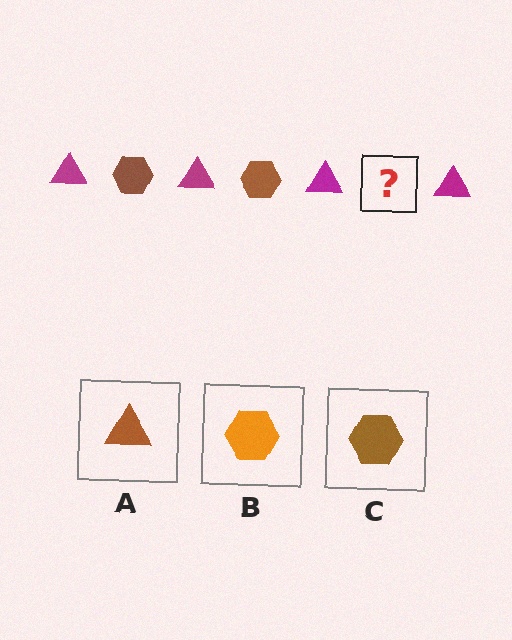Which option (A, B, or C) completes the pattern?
C.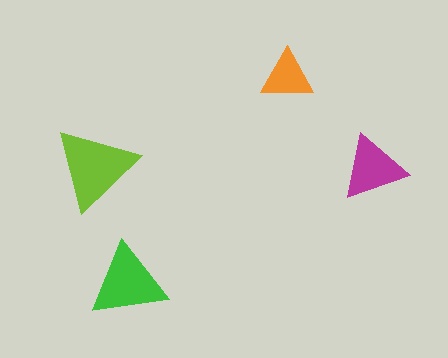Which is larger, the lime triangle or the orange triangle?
The lime one.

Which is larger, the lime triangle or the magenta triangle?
The lime one.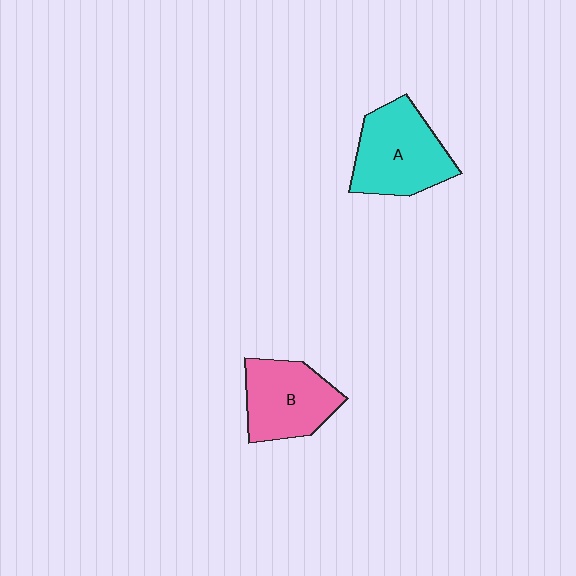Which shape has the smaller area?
Shape B (pink).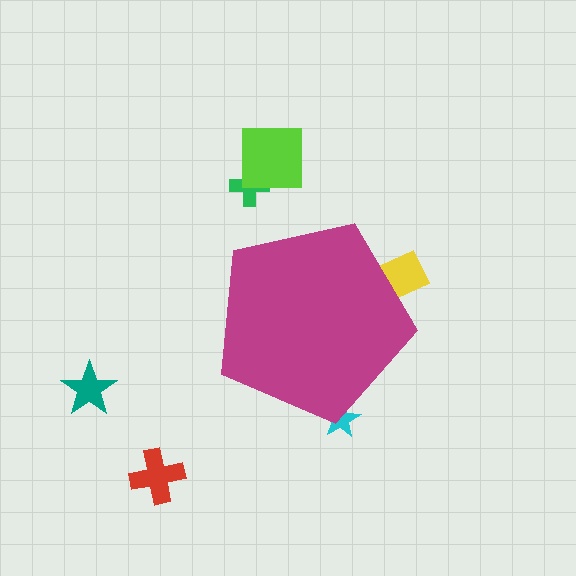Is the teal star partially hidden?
No, the teal star is fully visible.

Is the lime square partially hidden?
No, the lime square is fully visible.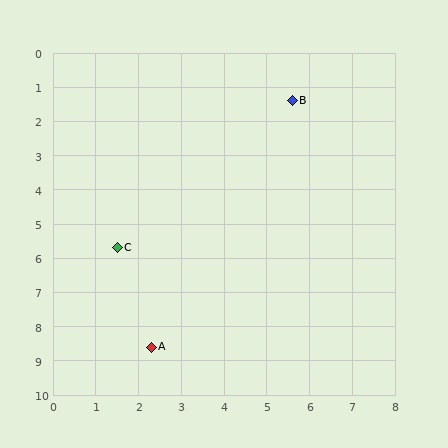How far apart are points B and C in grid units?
Points B and C are about 5.9 grid units apart.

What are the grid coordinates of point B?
Point B is at approximately (5.6, 1.4).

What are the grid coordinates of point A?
Point A is at approximately (2.3, 8.6).